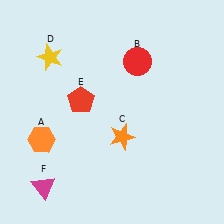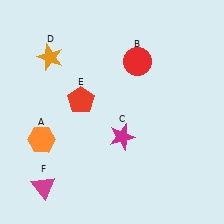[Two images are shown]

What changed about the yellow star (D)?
In Image 1, D is yellow. In Image 2, it changed to orange.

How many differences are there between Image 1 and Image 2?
There are 2 differences between the two images.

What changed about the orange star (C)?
In Image 1, C is orange. In Image 2, it changed to magenta.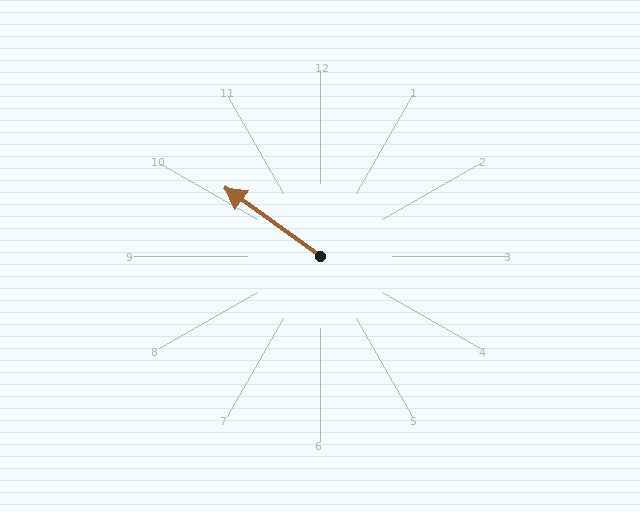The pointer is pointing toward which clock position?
Roughly 10 o'clock.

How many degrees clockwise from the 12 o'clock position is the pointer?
Approximately 305 degrees.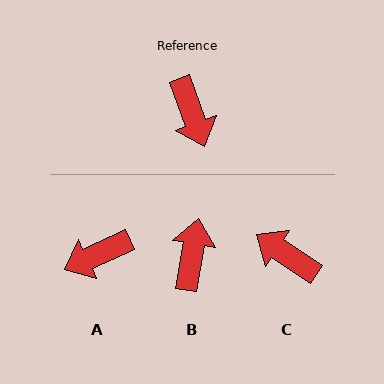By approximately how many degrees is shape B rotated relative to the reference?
Approximately 150 degrees counter-clockwise.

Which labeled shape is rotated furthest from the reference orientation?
B, about 150 degrees away.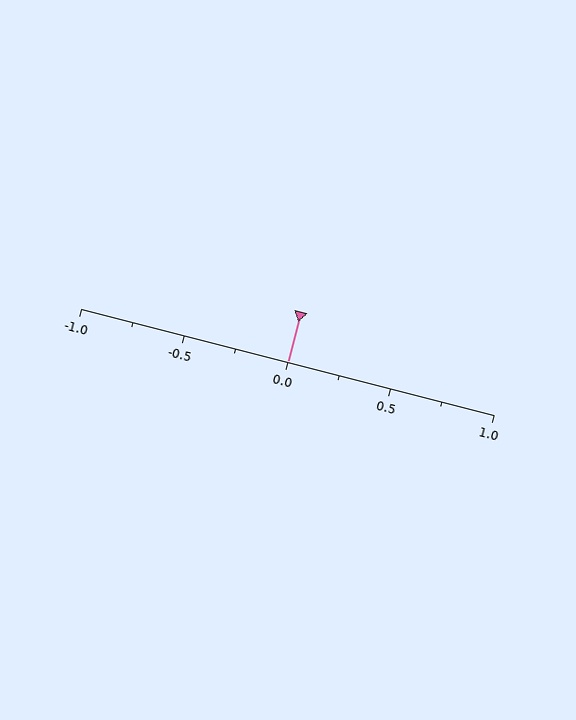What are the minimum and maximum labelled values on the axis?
The axis runs from -1.0 to 1.0.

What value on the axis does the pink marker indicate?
The marker indicates approximately 0.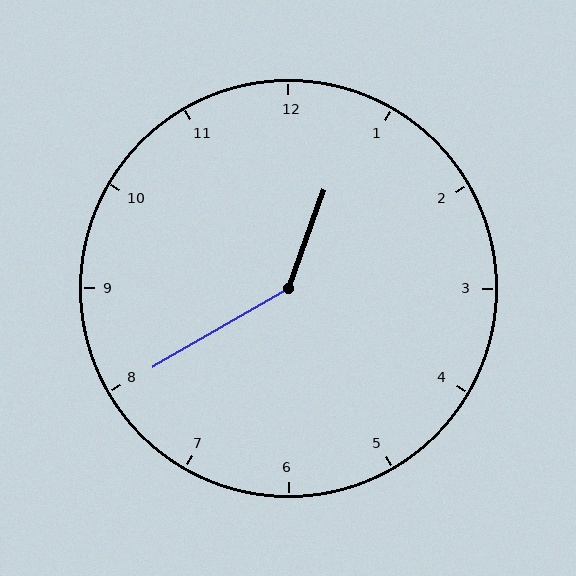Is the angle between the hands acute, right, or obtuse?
It is obtuse.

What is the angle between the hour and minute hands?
Approximately 140 degrees.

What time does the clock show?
12:40.